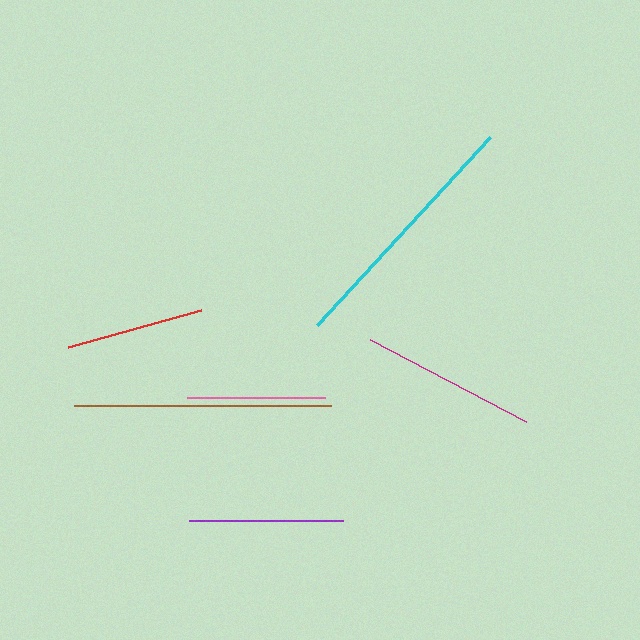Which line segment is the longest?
The brown line is the longest at approximately 257 pixels.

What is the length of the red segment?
The red segment is approximately 138 pixels long.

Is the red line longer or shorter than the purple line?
The purple line is longer than the red line.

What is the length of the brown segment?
The brown segment is approximately 257 pixels long.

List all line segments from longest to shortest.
From longest to shortest: brown, cyan, magenta, purple, pink, red.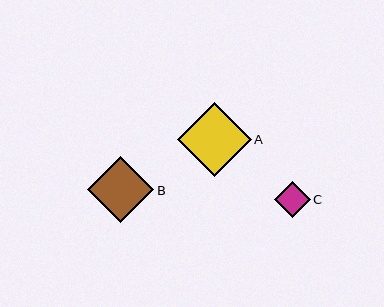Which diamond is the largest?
Diamond A is the largest with a size of approximately 74 pixels.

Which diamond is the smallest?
Diamond C is the smallest with a size of approximately 35 pixels.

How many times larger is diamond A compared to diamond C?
Diamond A is approximately 2.1 times the size of diamond C.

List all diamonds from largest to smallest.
From largest to smallest: A, B, C.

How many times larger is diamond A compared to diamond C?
Diamond A is approximately 2.1 times the size of diamond C.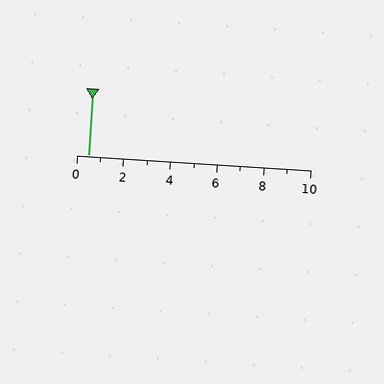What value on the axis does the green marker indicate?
The marker indicates approximately 0.5.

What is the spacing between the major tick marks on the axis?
The major ticks are spaced 2 apart.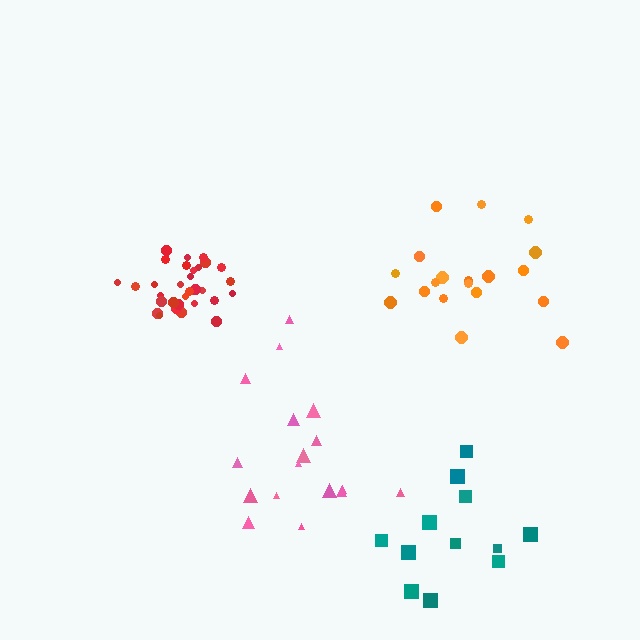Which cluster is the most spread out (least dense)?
Pink.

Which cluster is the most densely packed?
Red.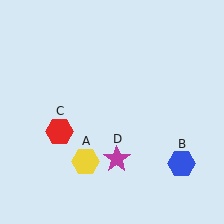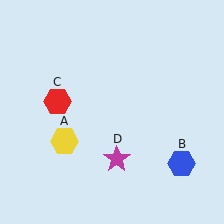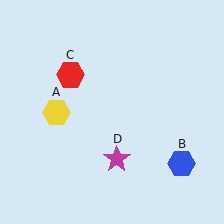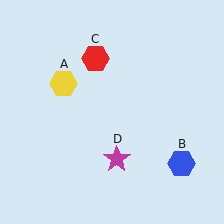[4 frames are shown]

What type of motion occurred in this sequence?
The yellow hexagon (object A), red hexagon (object C) rotated clockwise around the center of the scene.